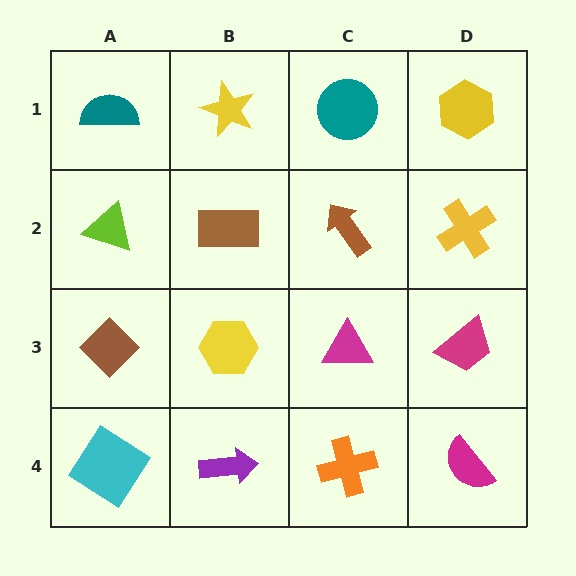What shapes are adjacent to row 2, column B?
A yellow star (row 1, column B), a yellow hexagon (row 3, column B), a lime triangle (row 2, column A), a brown arrow (row 2, column C).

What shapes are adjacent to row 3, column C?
A brown arrow (row 2, column C), an orange cross (row 4, column C), a yellow hexagon (row 3, column B), a magenta trapezoid (row 3, column D).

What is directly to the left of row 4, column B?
A cyan diamond.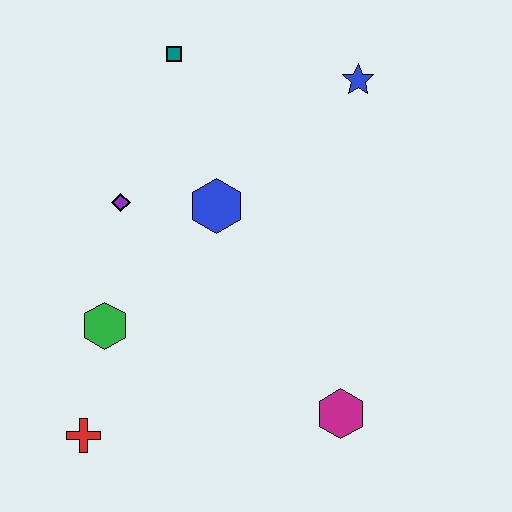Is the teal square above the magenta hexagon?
Yes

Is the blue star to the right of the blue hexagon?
Yes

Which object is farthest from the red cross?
The blue star is farthest from the red cross.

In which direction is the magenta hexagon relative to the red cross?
The magenta hexagon is to the right of the red cross.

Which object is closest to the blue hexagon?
The purple diamond is closest to the blue hexagon.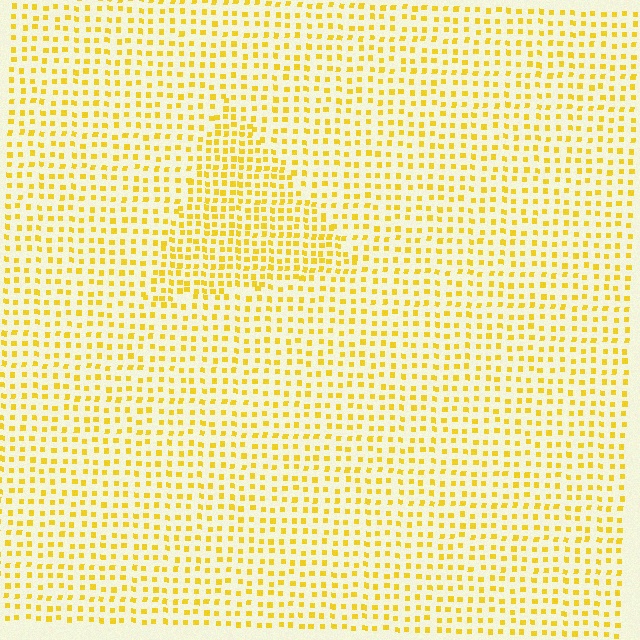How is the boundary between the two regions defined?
The boundary is defined by a change in element density (approximately 1.6x ratio). All elements are the same color, size, and shape.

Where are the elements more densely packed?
The elements are more densely packed inside the triangle boundary.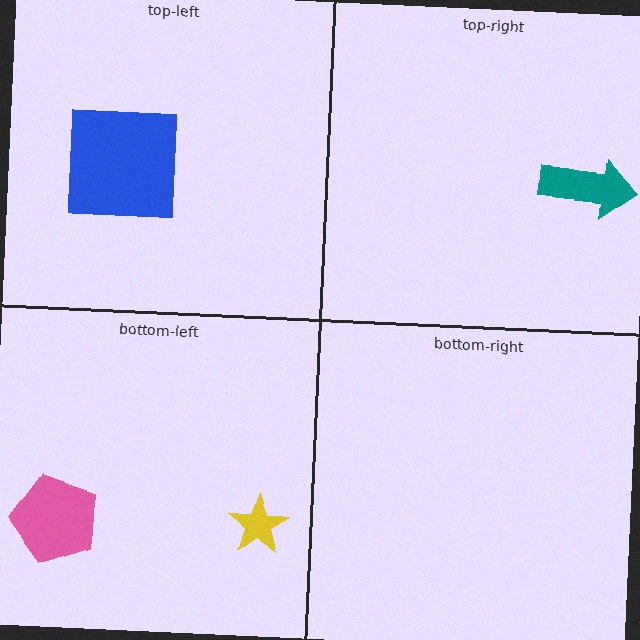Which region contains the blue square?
The top-left region.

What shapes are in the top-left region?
The blue square.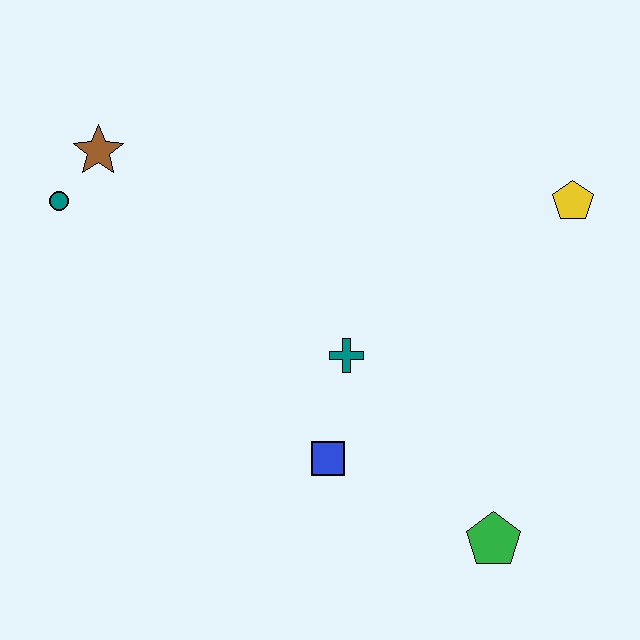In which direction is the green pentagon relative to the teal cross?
The green pentagon is below the teal cross.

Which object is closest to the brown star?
The teal circle is closest to the brown star.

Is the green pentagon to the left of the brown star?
No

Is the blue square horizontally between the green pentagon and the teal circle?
Yes